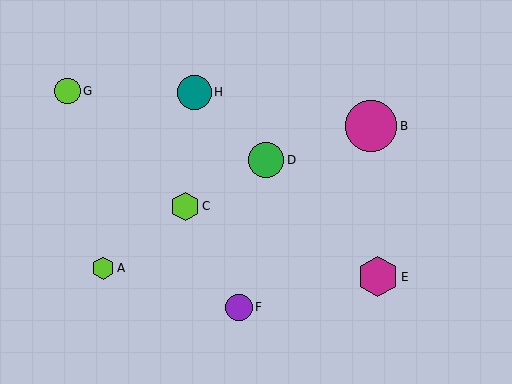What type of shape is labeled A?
Shape A is a lime hexagon.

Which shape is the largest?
The magenta circle (labeled B) is the largest.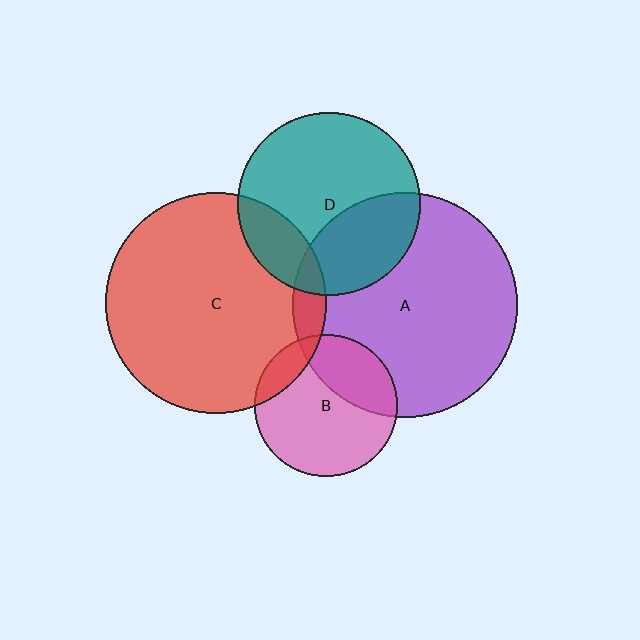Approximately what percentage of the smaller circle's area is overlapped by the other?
Approximately 5%.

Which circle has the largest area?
Circle A (purple).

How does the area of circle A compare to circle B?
Approximately 2.5 times.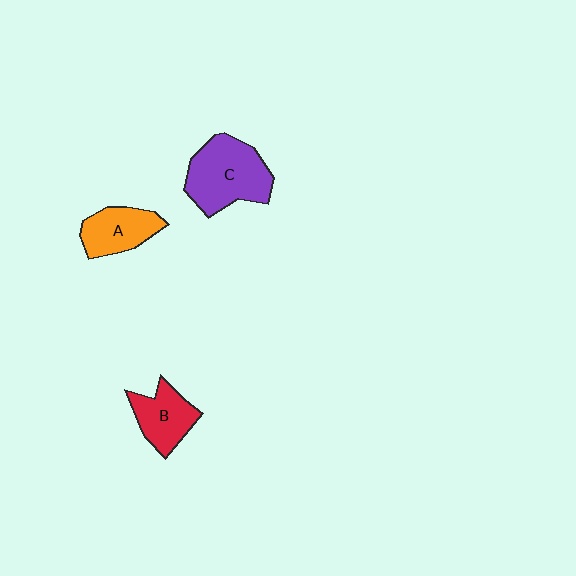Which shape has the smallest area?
Shape B (red).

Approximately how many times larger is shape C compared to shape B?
Approximately 1.6 times.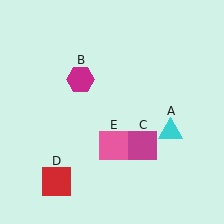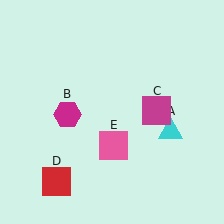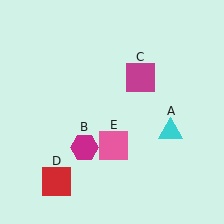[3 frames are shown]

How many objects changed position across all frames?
2 objects changed position: magenta hexagon (object B), magenta square (object C).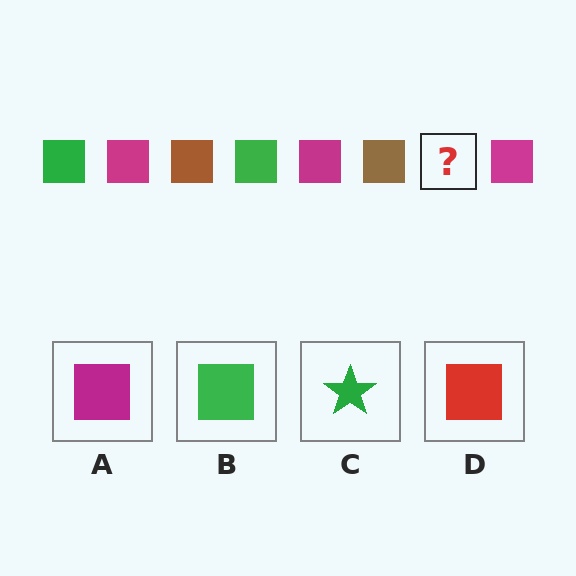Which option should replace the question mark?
Option B.